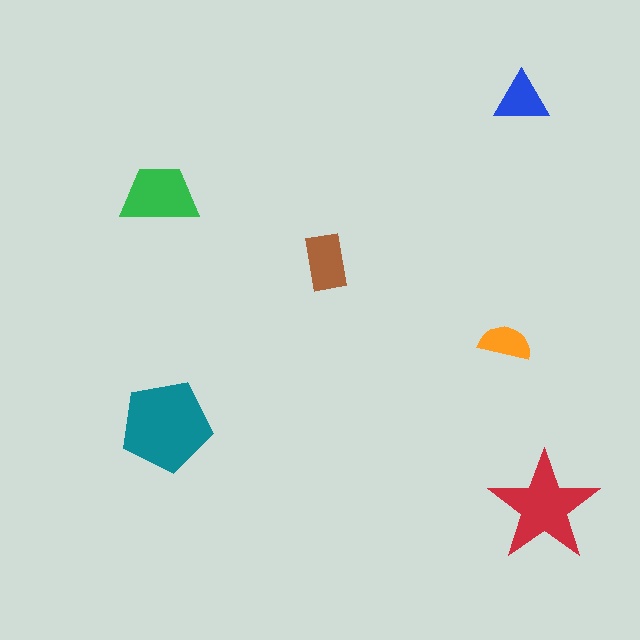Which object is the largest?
The teal pentagon.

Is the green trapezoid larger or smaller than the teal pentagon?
Smaller.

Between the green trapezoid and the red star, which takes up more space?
The red star.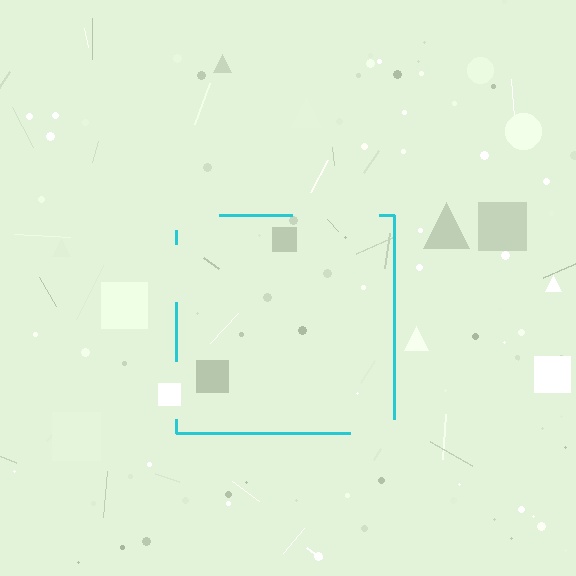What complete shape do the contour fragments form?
The contour fragments form a square.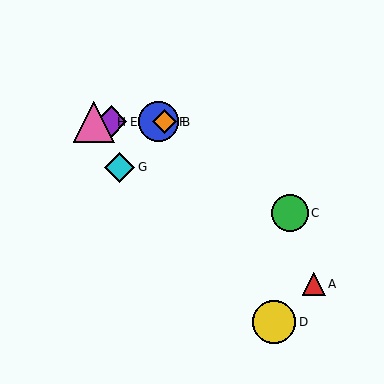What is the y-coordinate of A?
Object A is at y≈284.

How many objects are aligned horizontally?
4 objects (B, E, F, H) are aligned horizontally.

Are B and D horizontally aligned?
No, B is at y≈122 and D is at y≈322.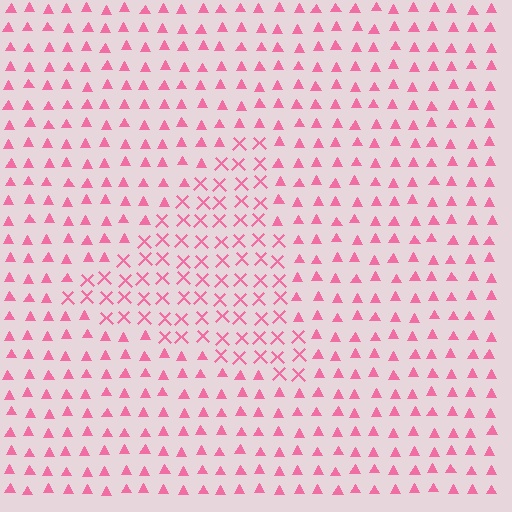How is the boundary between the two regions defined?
The boundary is defined by a change in element shape: X marks inside vs. triangles outside. All elements share the same color and spacing.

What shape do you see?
I see a triangle.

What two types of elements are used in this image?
The image uses X marks inside the triangle region and triangles outside it.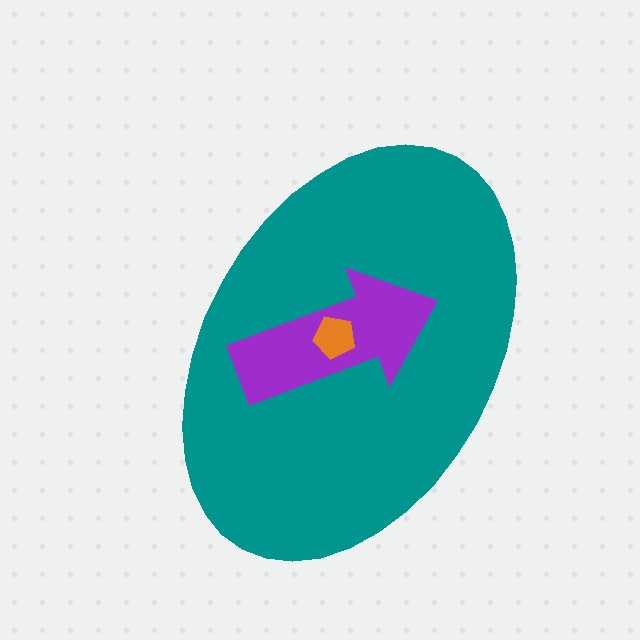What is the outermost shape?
The teal ellipse.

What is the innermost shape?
The orange pentagon.